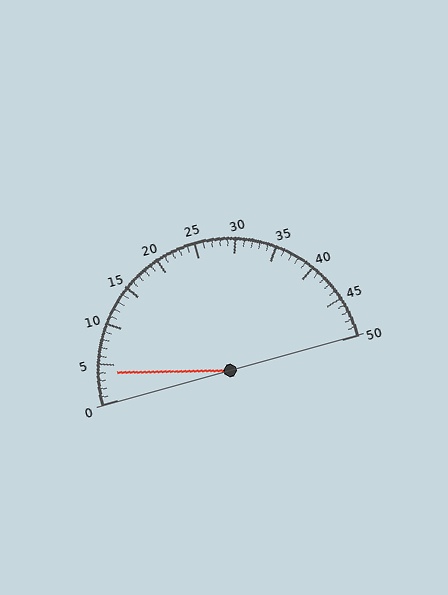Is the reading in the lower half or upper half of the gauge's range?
The reading is in the lower half of the range (0 to 50).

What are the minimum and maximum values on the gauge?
The gauge ranges from 0 to 50.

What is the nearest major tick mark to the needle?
The nearest major tick mark is 5.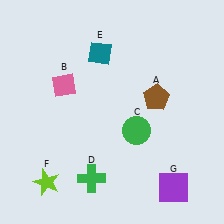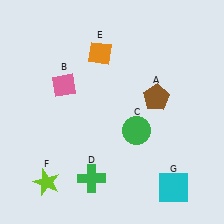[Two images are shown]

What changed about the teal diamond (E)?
In Image 1, E is teal. In Image 2, it changed to orange.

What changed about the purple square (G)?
In Image 1, G is purple. In Image 2, it changed to cyan.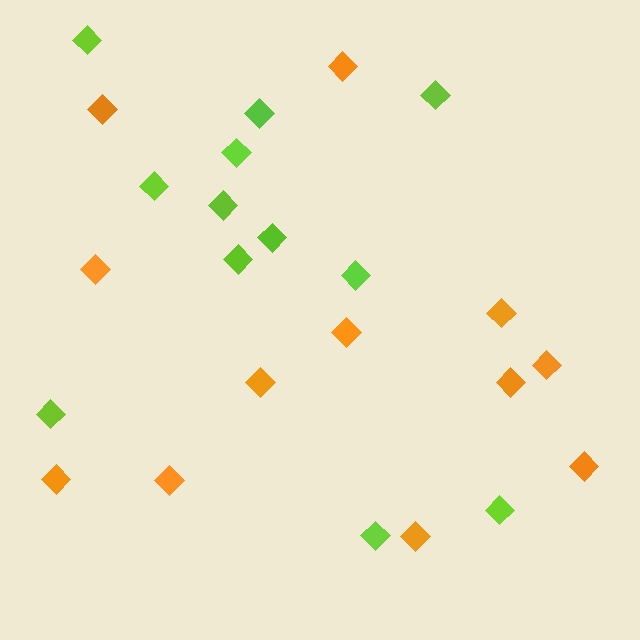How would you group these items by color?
There are 2 groups: one group of orange diamonds (12) and one group of lime diamonds (12).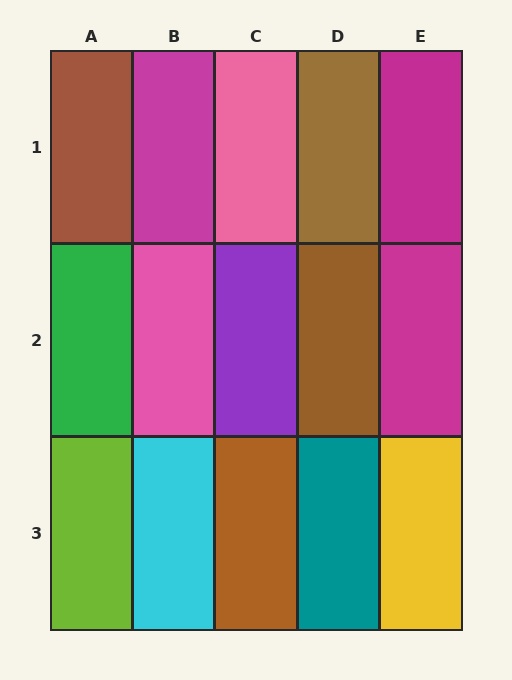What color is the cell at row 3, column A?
Lime.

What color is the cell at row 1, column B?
Magenta.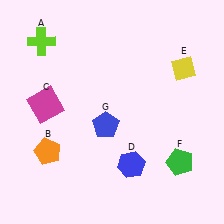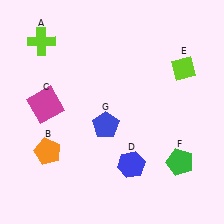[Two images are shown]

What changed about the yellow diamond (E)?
In Image 1, E is yellow. In Image 2, it changed to lime.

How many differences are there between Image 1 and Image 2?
There is 1 difference between the two images.